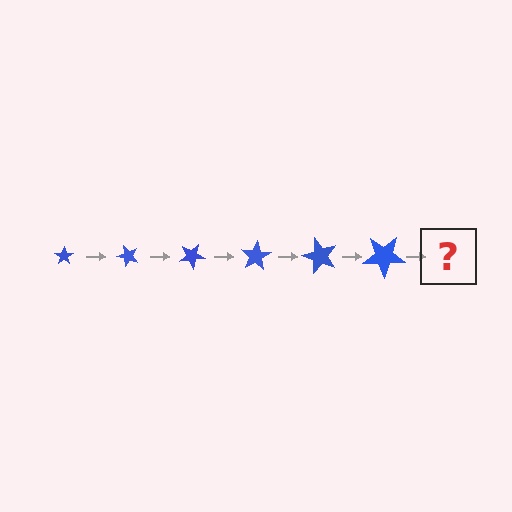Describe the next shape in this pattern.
It should be a star, larger than the previous one and rotated 300 degrees from the start.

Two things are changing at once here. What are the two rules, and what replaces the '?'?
The two rules are that the star grows larger each step and it rotates 50 degrees each step. The '?' should be a star, larger than the previous one and rotated 300 degrees from the start.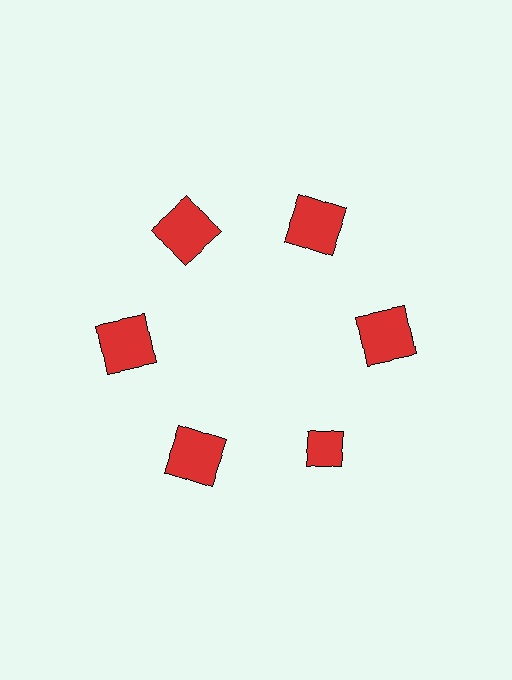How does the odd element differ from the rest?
It has a different shape: diamond instead of square.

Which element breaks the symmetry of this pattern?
The red diamond at roughly the 5 o'clock position breaks the symmetry. All other shapes are red squares.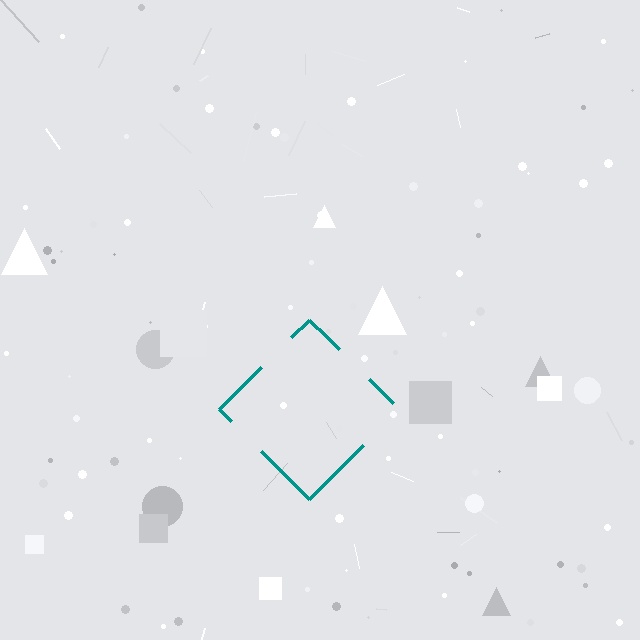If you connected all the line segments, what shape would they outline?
They would outline a diamond.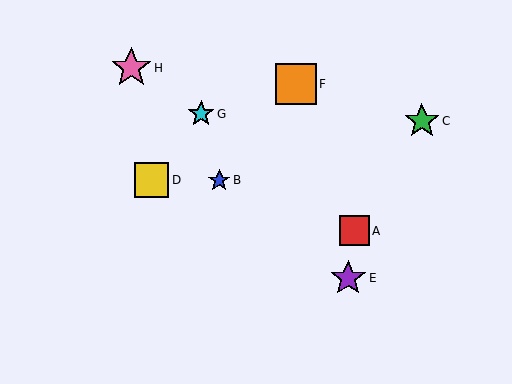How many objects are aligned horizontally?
2 objects (B, D) are aligned horizontally.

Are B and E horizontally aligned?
No, B is at y≈180 and E is at y≈278.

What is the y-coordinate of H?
Object H is at y≈68.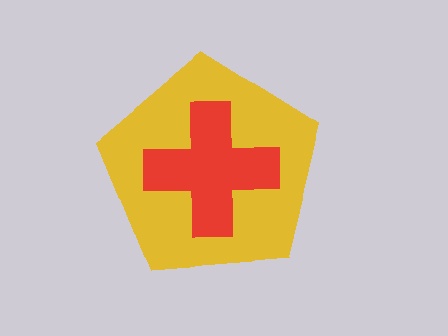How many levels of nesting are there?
2.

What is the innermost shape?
The red cross.